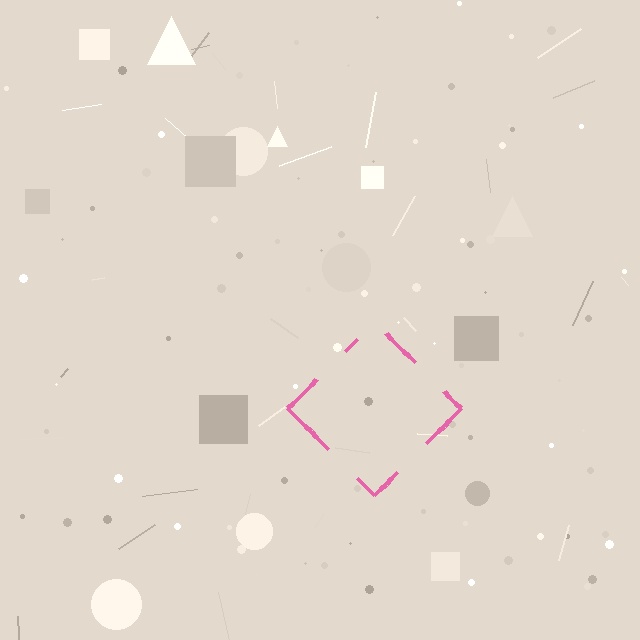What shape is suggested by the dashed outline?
The dashed outline suggests a diamond.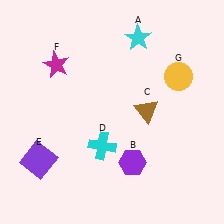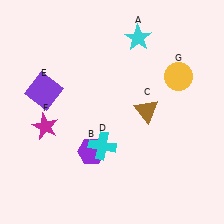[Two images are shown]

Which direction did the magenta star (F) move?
The magenta star (F) moved down.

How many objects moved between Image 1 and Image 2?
3 objects moved between the two images.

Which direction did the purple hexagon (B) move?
The purple hexagon (B) moved left.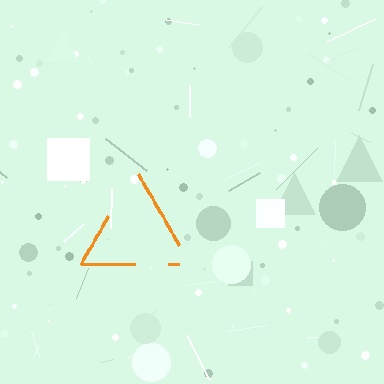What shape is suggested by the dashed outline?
The dashed outline suggests a triangle.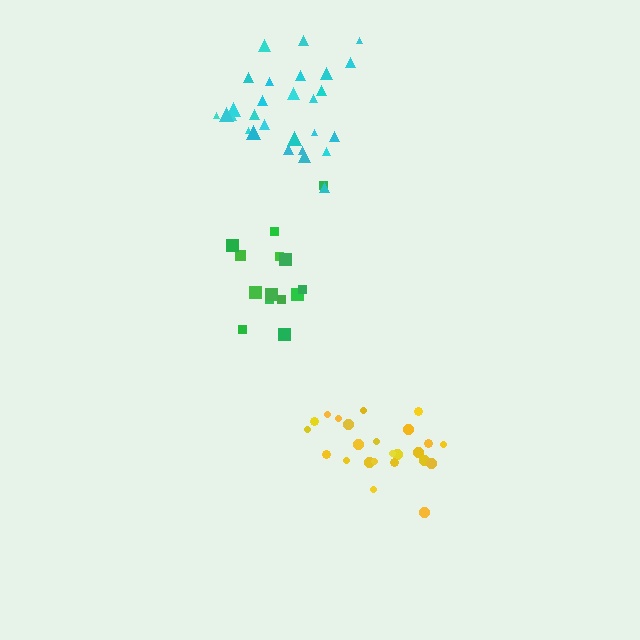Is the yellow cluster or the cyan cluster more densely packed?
Yellow.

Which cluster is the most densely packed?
Yellow.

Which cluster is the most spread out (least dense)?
Green.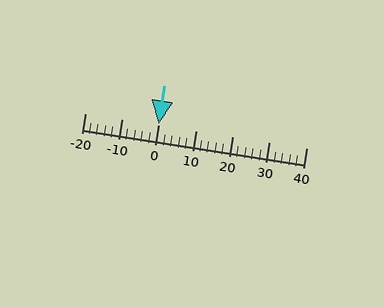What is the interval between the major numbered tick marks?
The major tick marks are spaced 10 units apart.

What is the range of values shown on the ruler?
The ruler shows values from -20 to 40.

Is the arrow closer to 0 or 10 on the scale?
The arrow is closer to 0.